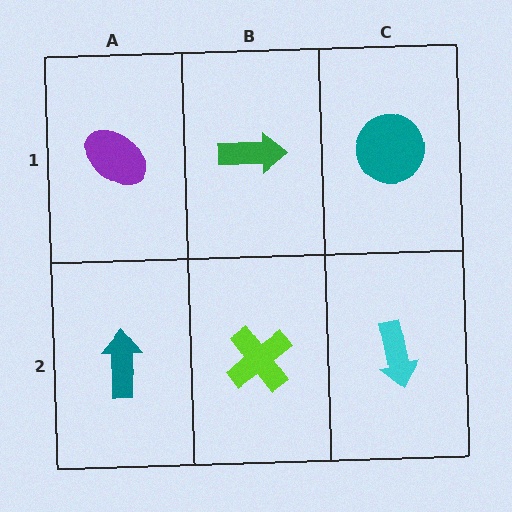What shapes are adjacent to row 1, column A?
A teal arrow (row 2, column A), a green arrow (row 1, column B).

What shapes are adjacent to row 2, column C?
A teal circle (row 1, column C), a lime cross (row 2, column B).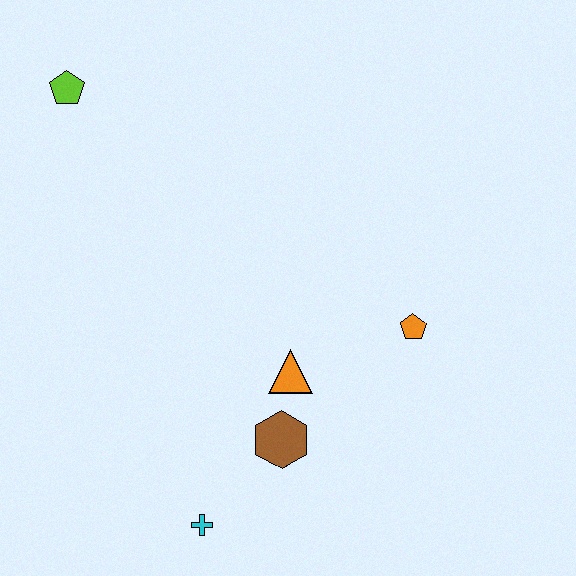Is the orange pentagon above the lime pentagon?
No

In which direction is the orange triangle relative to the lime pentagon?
The orange triangle is below the lime pentagon.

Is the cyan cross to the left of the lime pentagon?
No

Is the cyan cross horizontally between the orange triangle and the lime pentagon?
Yes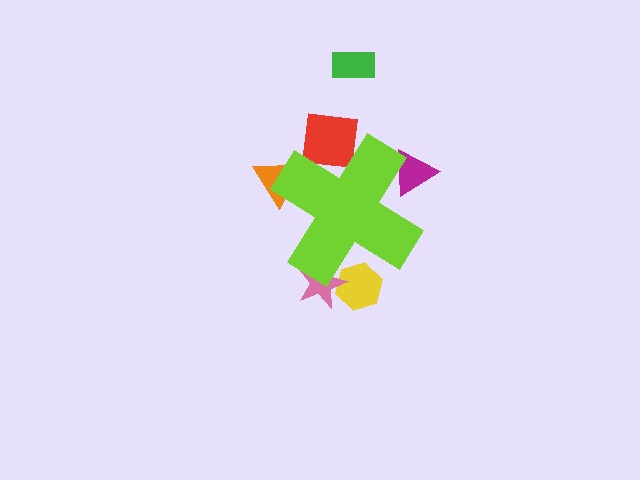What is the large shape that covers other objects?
A lime cross.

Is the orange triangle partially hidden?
Yes, the orange triangle is partially hidden behind the lime cross.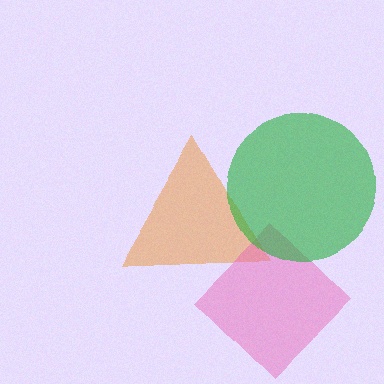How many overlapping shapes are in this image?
There are 3 overlapping shapes in the image.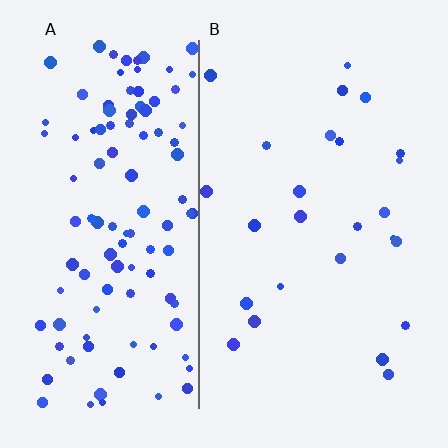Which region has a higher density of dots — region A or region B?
A (the left).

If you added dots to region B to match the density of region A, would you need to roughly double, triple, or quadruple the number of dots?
Approximately quadruple.